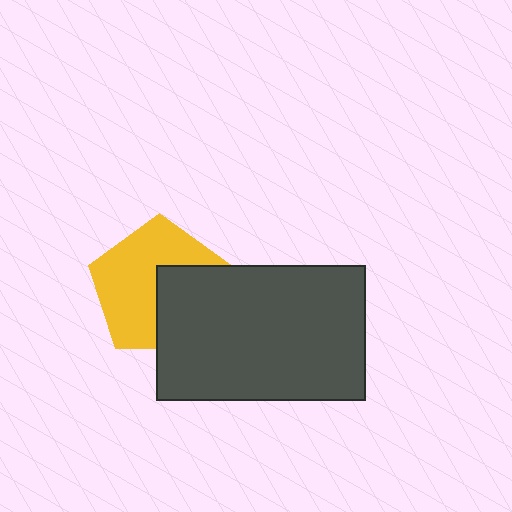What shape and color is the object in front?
The object in front is a dark gray rectangle.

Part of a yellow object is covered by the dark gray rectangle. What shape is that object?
It is a pentagon.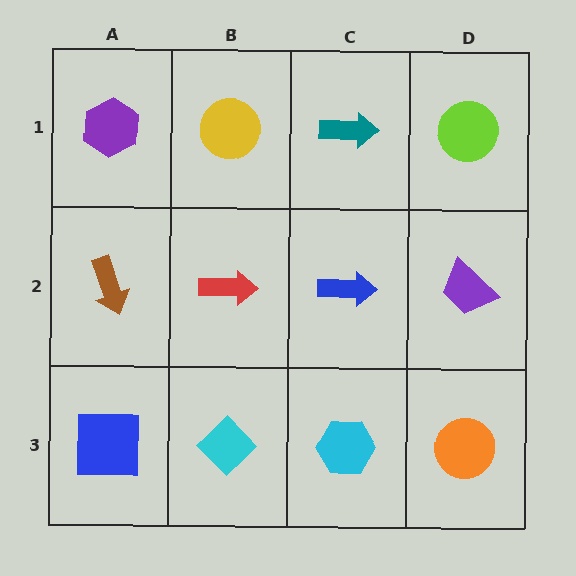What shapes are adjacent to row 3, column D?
A purple trapezoid (row 2, column D), a cyan hexagon (row 3, column C).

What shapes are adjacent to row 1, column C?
A blue arrow (row 2, column C), a yellow circle (row 1, column B), a lime circle (row 1, column D).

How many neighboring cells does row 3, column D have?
2.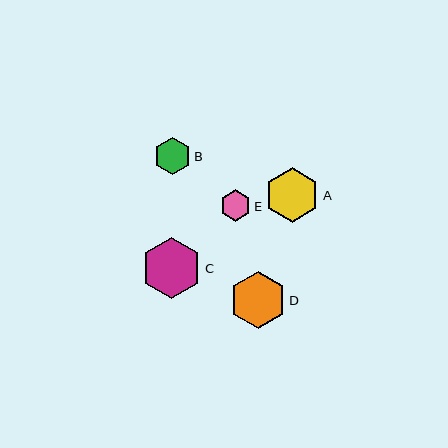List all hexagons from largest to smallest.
From largest to smallest: C, D, A, B, E.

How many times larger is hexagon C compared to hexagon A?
Hexagon C is approximately 1.1 times the size of hexagon A.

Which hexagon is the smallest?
Hexagon E is the smallest with a size of approximately 31 pixels.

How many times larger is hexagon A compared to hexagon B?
Hexagon A is approximately 1.5 times the size of hexagon B.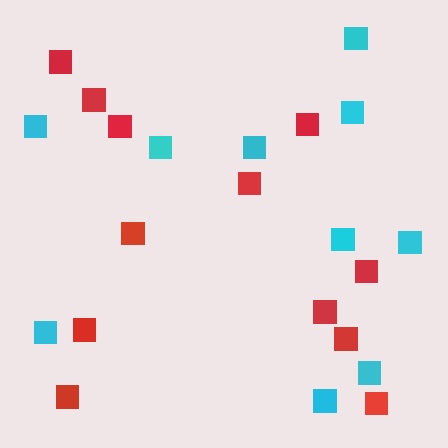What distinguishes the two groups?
There are 2 groups: one group of cyan squares (10) and one group of red squares (12).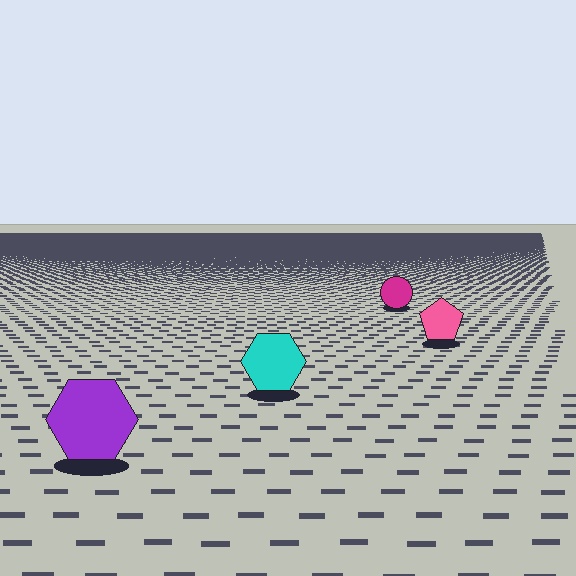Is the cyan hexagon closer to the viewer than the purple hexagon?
No. The purple hexagon is closer — you can tell from the texture gradient: the ground texture is coarser near it.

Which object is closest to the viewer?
The purple hexagon is closest. The texture marks near it are larger and more spread out.